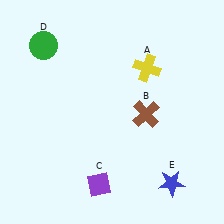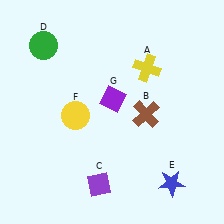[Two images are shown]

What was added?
A yellow circle (F), a purple diamond (G) were added in Image 2.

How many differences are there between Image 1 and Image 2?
There are 2 differences between the two images.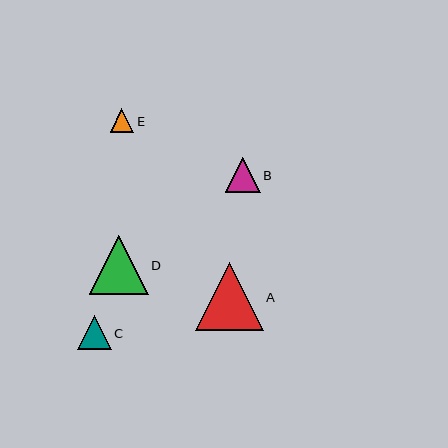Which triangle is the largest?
Triangle A is the largest with a size of approximately 68 pixels.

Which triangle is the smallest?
Triangle E is the smallest with a size of approximately 24 pixels.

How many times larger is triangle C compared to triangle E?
Triangle C is approximately 1.4 times the size of triangle E.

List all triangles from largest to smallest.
From largest to smallest: A, D, B, C, E.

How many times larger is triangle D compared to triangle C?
Triangle D is approximately 1.7 times the size of triangle C.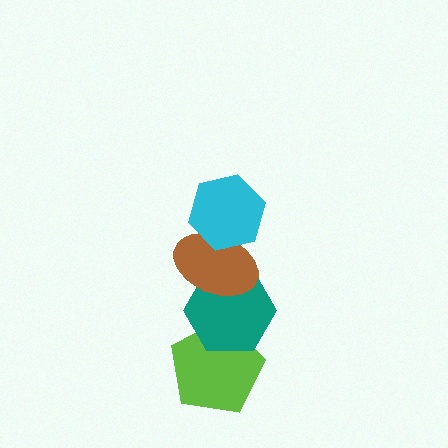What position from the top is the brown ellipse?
The brown ellipse is 2nd from the top.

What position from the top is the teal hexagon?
The teal hexagon is 3rd from the top.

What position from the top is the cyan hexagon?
The cyan hexagon is 1st from the top.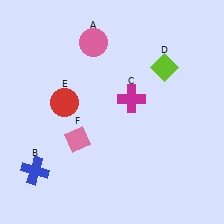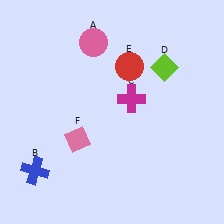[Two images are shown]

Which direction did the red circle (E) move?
The red circle (E) moved right.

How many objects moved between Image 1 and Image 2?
1 object moved between the two images.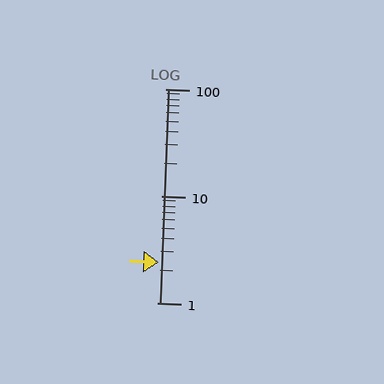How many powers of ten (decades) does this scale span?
The scale spans 2 decades, from 1 to 100.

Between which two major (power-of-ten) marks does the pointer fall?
The pointer is between 1 and 10.